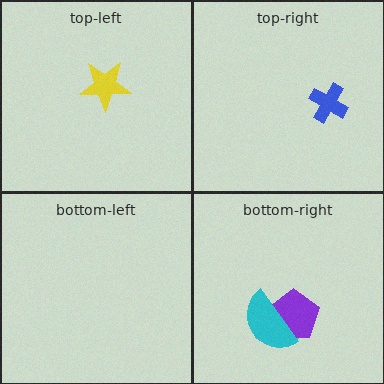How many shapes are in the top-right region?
1.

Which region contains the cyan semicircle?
The bottom-right region.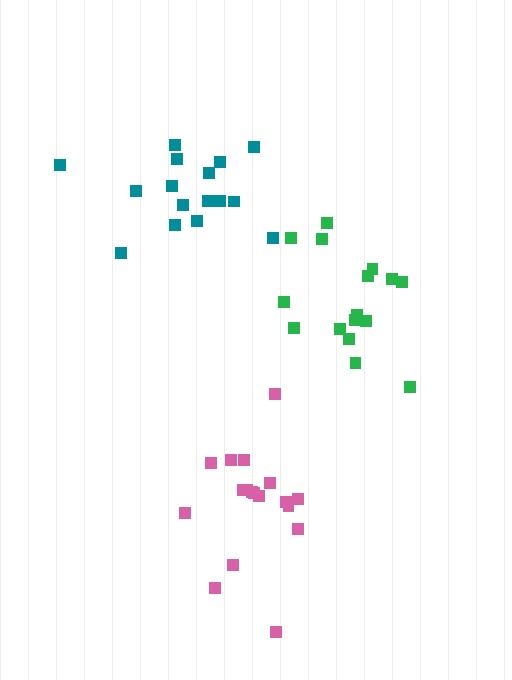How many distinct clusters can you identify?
There are 3 distinct clusters.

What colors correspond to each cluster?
The clusters are colored: teal, pink, green.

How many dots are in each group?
Group 1: 16 dots, Group 2: 18 dots, Group 3: 16 dots (50 total).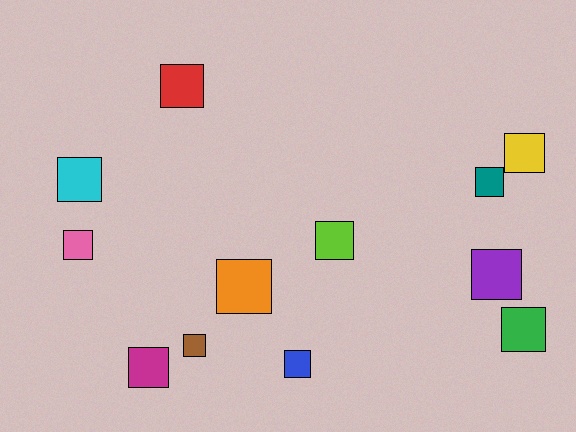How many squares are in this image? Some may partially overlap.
There are 12 squares.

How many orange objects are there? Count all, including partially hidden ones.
There is 1 orange object.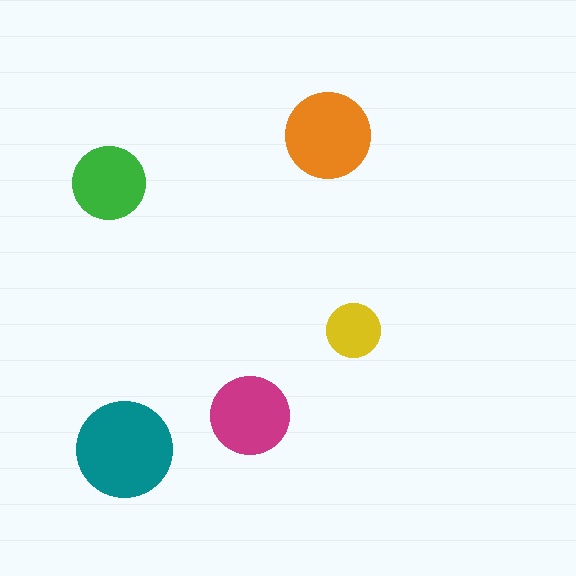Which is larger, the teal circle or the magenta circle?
The teal one.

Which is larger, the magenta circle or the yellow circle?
The magenta one.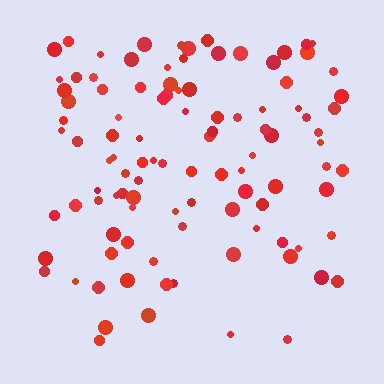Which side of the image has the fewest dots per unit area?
The bottom.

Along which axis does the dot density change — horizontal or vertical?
Vertical.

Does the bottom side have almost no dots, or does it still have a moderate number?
Still a moderate number, just noticeably fewer than the top.